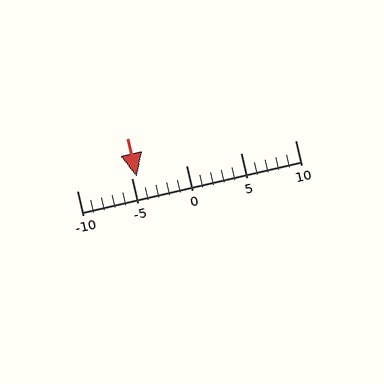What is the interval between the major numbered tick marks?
The major tick marks are spaced 5 units apart.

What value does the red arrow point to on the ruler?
The red arrow points to approximately -4.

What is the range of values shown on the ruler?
The ruler shows values from -10 to 10.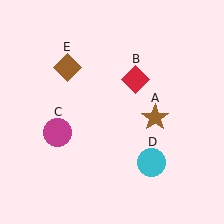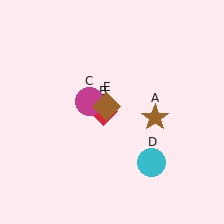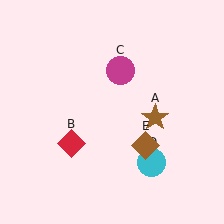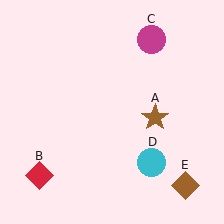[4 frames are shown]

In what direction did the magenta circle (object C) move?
The magenta circle (object C) moved up and to the right.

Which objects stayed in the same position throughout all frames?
Brown star (object A) and cyan circle (object D) remained stationary.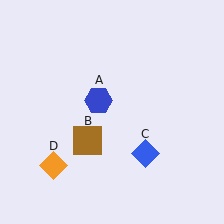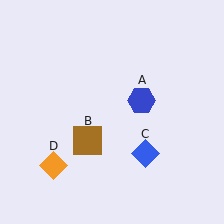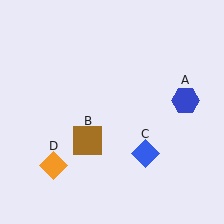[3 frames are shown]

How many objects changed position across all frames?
1 object changed position: blue hexagon (object A).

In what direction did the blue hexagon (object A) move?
The blue hexagon (object A) moved right.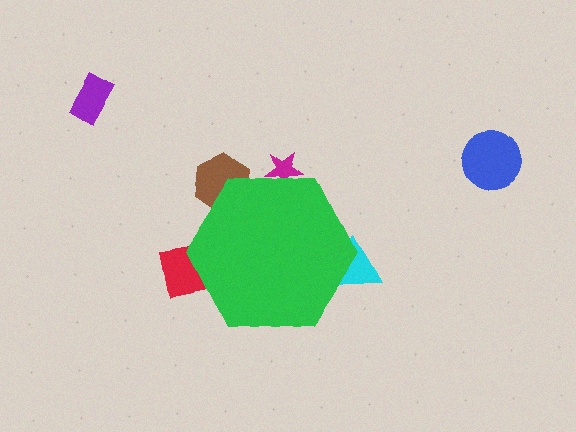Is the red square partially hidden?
Yes, the red square is partially hidden behind the green hexagon.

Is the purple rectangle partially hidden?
No, the purple rectangle is fully visible.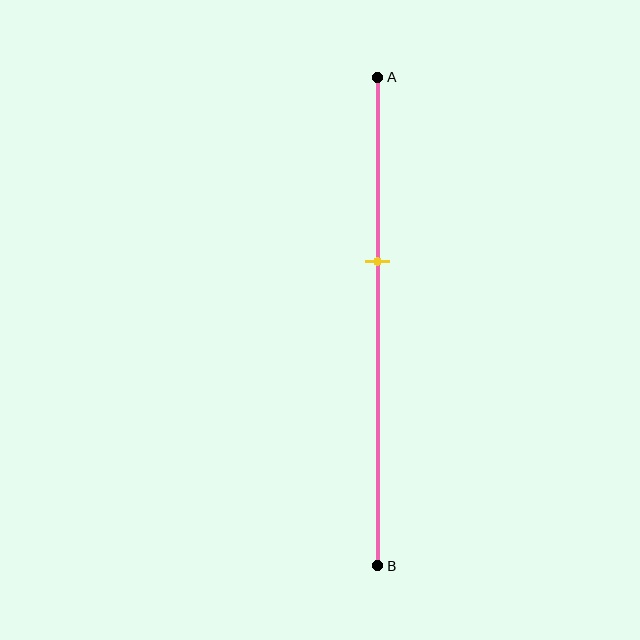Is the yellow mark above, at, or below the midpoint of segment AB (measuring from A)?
The yellow mark is above the midpoint of segment AB.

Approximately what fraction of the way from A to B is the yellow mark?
The yellow mark is approximately 40% of the way from A to B.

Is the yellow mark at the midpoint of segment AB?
No, the mark is at about 40% from A, not at the 50% midpoint.